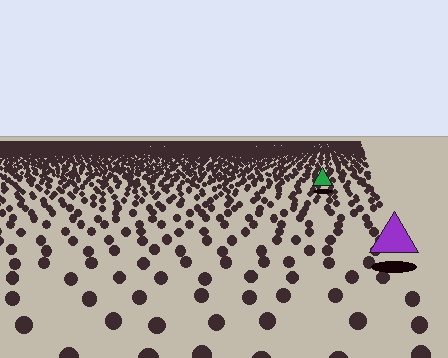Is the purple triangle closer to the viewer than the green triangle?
Yes. The purple triangle is closer — you can tell from the texture gradient: the ground texture is coarser near it.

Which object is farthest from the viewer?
The green triangle is farthest from the viewer. It appears smaller and the ground texture around it is denser.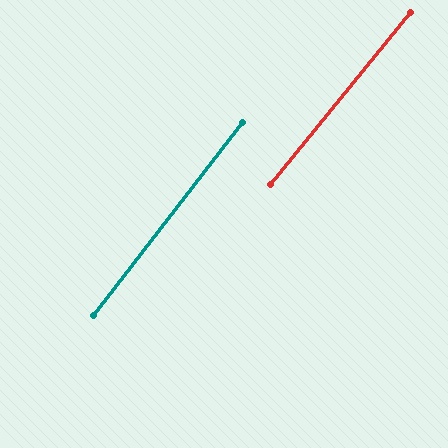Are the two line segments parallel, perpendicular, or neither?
Parallel — their directions differ by only 1.5°.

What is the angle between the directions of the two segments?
Approximately 2 degrees.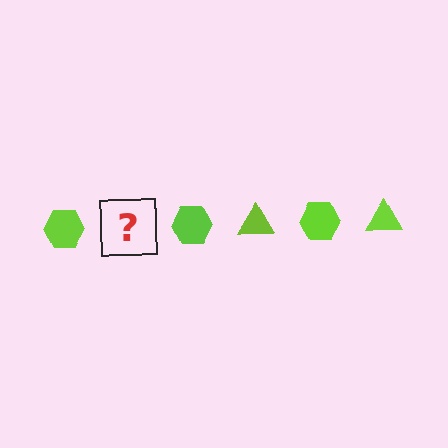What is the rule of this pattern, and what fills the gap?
The rule is that the pattern cycles through hexagon, triangle shapes in lime. The gap should be filled with a lime triangle.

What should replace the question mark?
The question mark should be replaced with a lime triangle.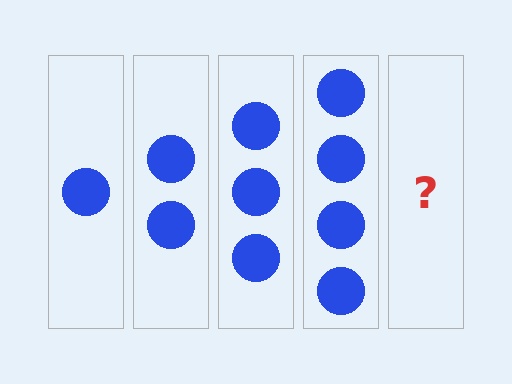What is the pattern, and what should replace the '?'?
The pattern is that each step adds one more circle. The '?' should be 5 circles.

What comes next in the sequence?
The next element should be 5 circles.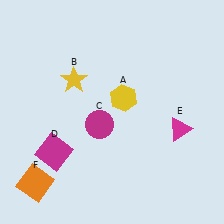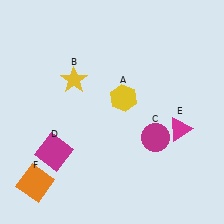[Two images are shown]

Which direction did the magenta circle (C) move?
The magenta circle (C) moved right.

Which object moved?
The magenta circle (C) moved right.